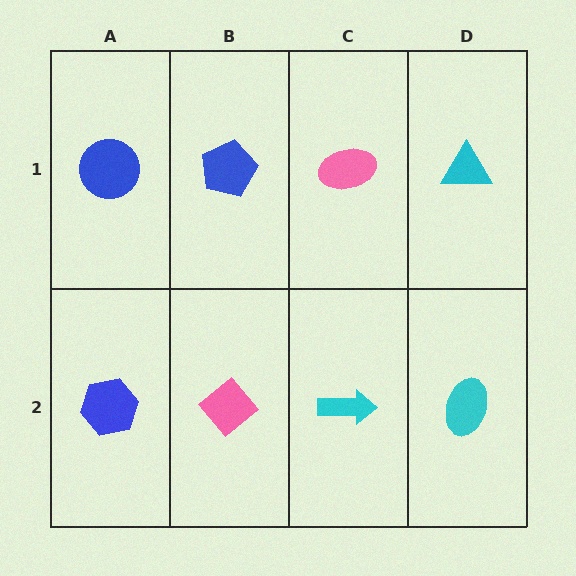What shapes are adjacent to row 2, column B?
A blue pentagon (row 1, column B), a blue hexagon (row 2, column A), a cyan arrow (row 2, column C).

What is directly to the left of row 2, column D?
A cyan arrow.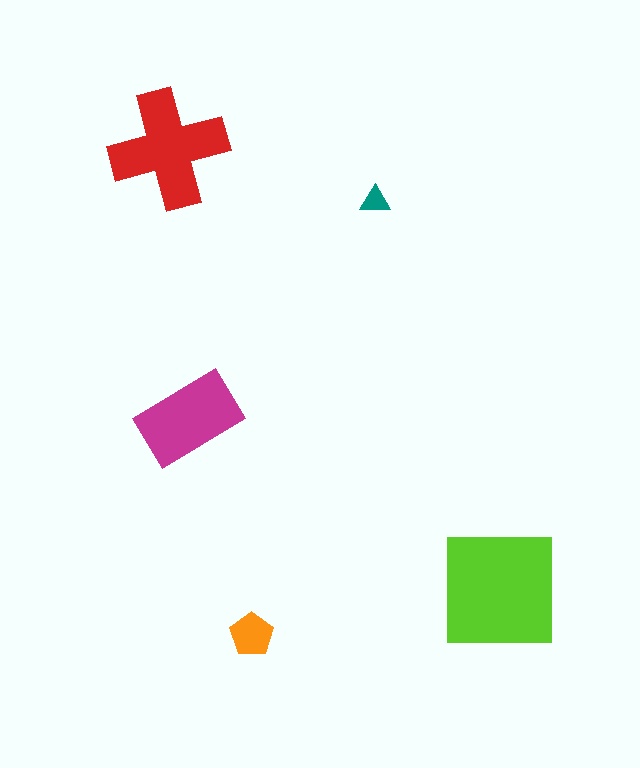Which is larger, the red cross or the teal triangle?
The red cross.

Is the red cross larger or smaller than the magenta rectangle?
Larger.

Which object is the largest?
The lime square.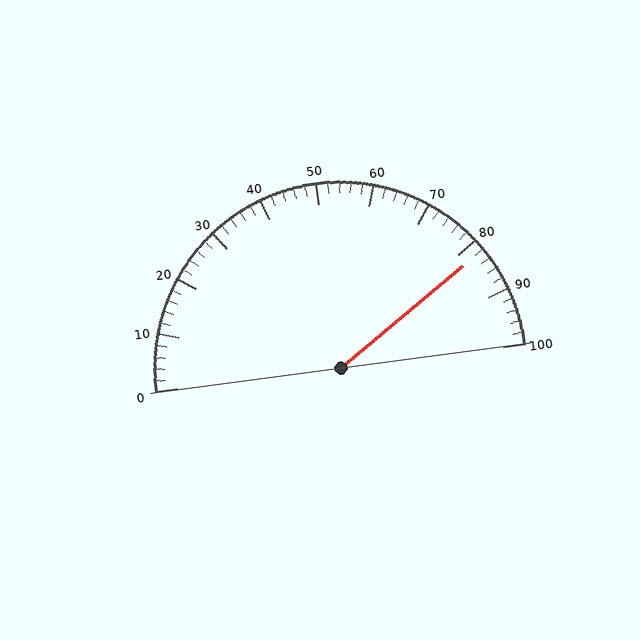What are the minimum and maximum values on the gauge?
The gauge ranges from 0 to 100.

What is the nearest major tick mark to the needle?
The nearest major tick mark is 80.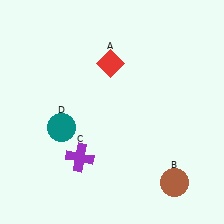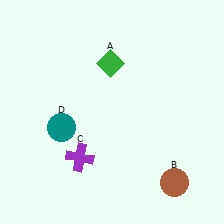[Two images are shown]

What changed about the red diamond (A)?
In Image 1, A is red. In Image 2, it changed to green.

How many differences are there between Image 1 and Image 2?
There is 1 difference between the two images.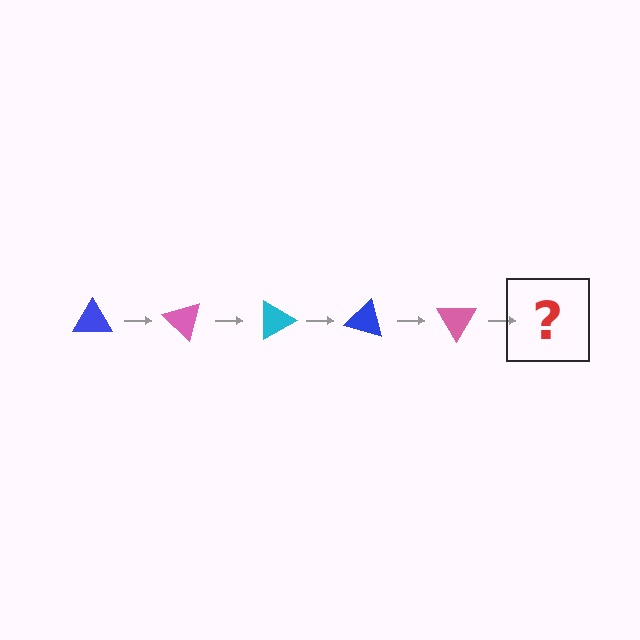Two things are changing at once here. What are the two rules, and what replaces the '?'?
The two rules are that it rotates 45 degrees each step and the color cycles through blue, pink, and cyan. The '?' should be a cyan triangle, rotated 225 degrees from the start.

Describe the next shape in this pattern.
It should be a cyan triangle, rotated 225 degrees from the start.